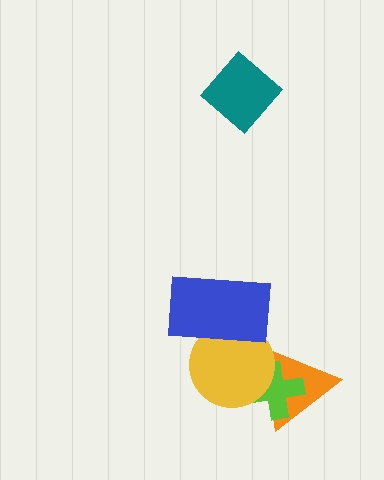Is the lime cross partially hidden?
Yes, it is partially covered by another shape.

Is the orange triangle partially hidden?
Yes, it is partially covered by another shape.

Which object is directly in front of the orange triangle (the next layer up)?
The lime cross is directly in front of the orange triangle.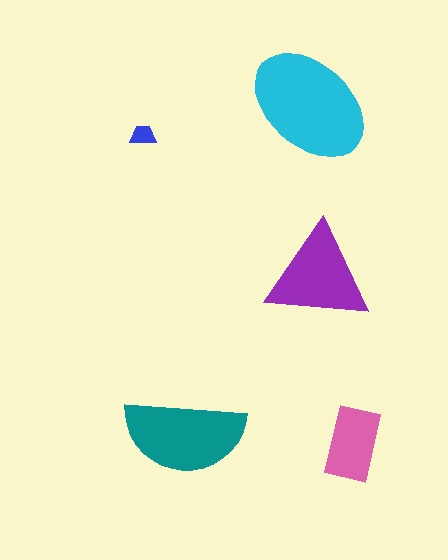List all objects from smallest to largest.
The blue trapezoid, the pink rectangle, the purple triangle, the teal semicircle, the cyan ellipse.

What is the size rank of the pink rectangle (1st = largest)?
4th.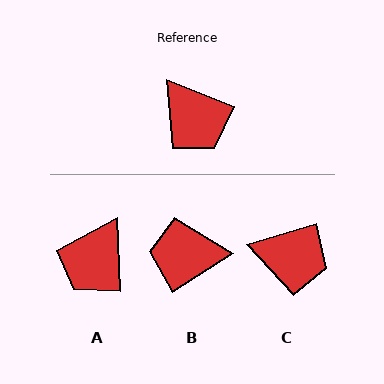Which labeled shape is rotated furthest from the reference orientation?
B, about 126 degrees away.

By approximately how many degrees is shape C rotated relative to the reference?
Approximately 39 degrees counter-clockwise.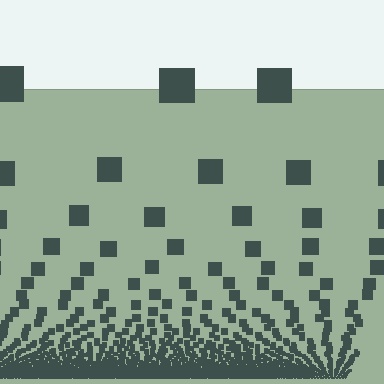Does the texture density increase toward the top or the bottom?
Density increases toward the bottom.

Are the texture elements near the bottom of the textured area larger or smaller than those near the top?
Smaller. The gradient is inverted — elements near the bottom are smaller and denser.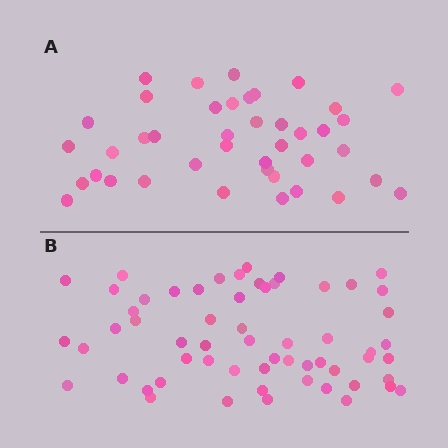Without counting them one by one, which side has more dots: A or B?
Region B (the bottom region) has more dots.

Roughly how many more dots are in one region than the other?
Region B has approximately 20 more dots than region A.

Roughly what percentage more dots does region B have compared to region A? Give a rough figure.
About 45% more.